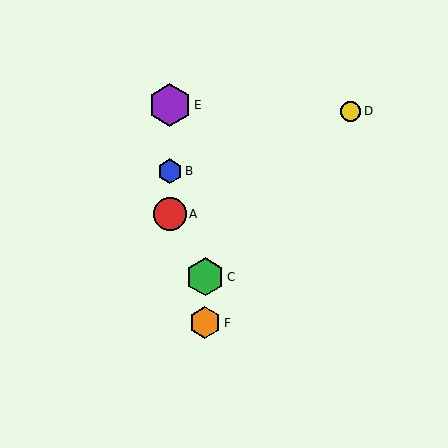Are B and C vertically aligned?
No, B is at x≈170 and C is at x≈205.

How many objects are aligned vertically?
3 objects (A, B, E) are aligned vertically.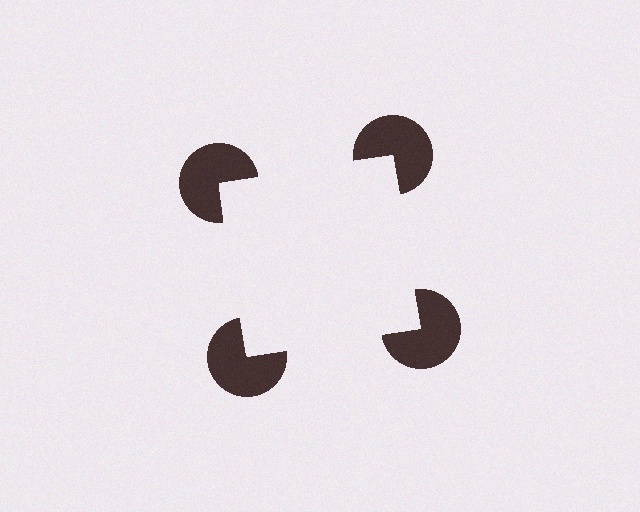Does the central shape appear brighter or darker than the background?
It typically appears slightly brighter than the background, even though no actual brightness change is drawn.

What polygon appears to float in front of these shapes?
An illusory square — its edges are inferred from the aligned wedge cuts in the pac-man discs, not physically drawn.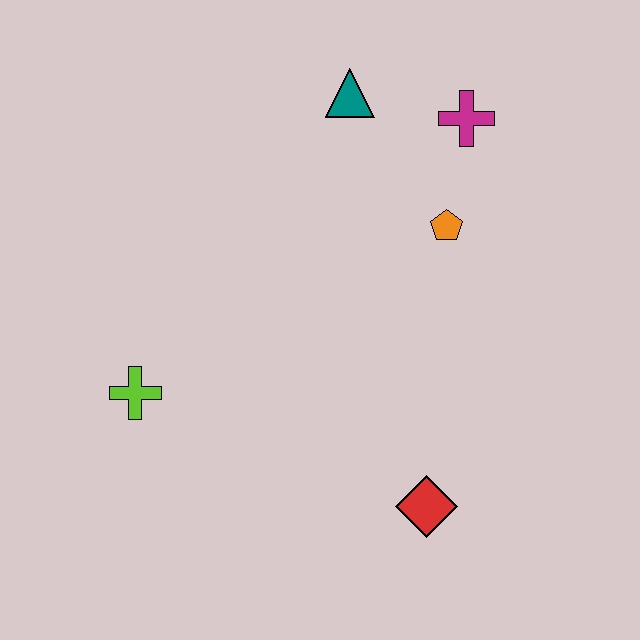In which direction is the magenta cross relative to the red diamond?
The magenta cross is above the red diamond.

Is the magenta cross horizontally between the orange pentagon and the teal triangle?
No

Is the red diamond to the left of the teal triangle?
No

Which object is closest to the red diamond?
The orange pentagon is closest to the red diamond.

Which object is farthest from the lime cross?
The magenta cross is farthest from the lime cross.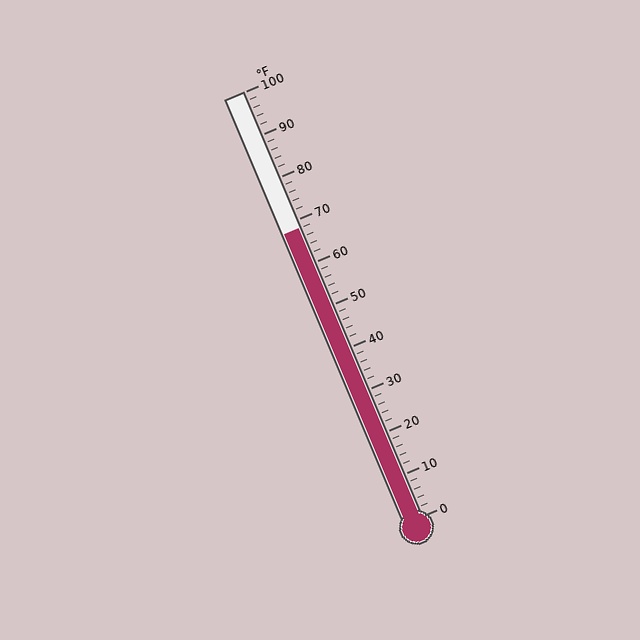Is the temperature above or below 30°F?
The temperature is above 30°F.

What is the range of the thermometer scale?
The thermometer scale ranges from 0°F to 100°F.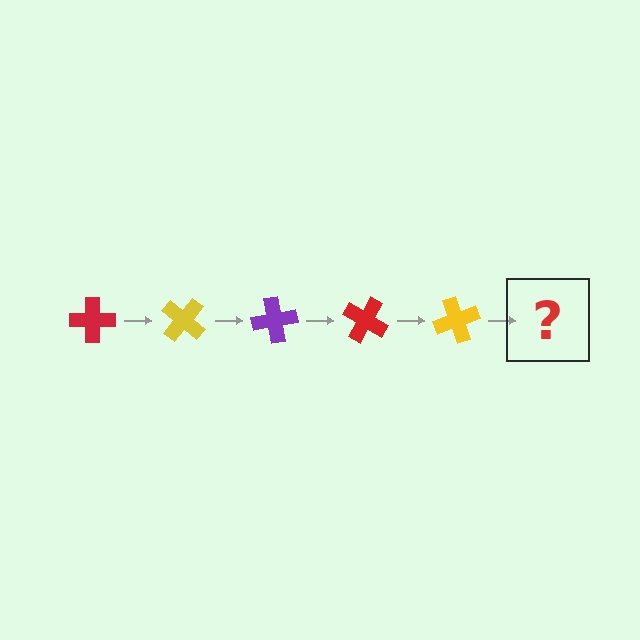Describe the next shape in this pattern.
It should be a purple cross, rotated 200 degrees from the start.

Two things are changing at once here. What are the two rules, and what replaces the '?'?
The two rules are that it rotates 40 degrees each step and the color cycles through red, yellow, and purple. The '?' should be a purple cross, rotated 200 degrees from the start.